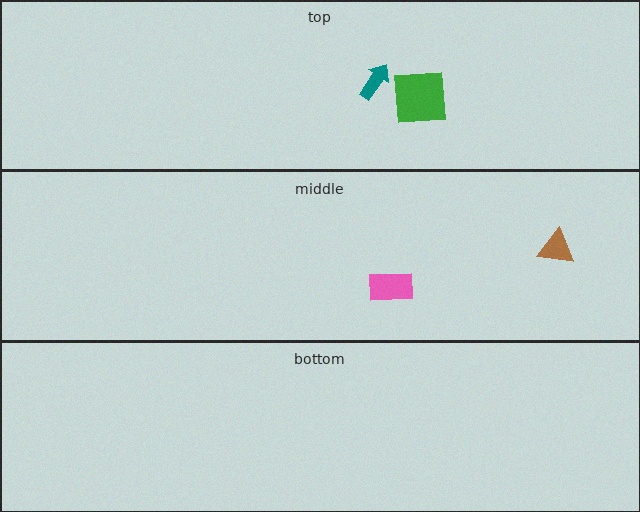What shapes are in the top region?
The green square, the teal arrow.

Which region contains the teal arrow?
The top region.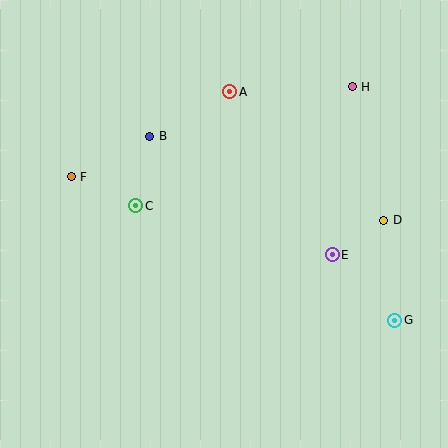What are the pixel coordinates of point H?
Point H is at (352, 87).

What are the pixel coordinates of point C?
Point C is at (136, 206).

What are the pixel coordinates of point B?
Point B is at (150, 136).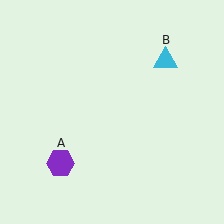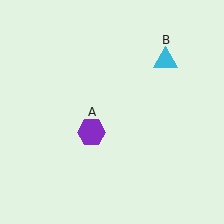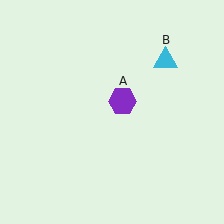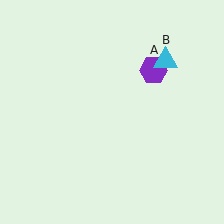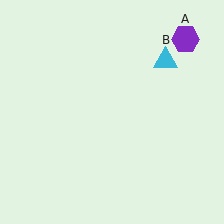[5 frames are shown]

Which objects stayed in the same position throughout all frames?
Cyan triangle (object B) remained stationary.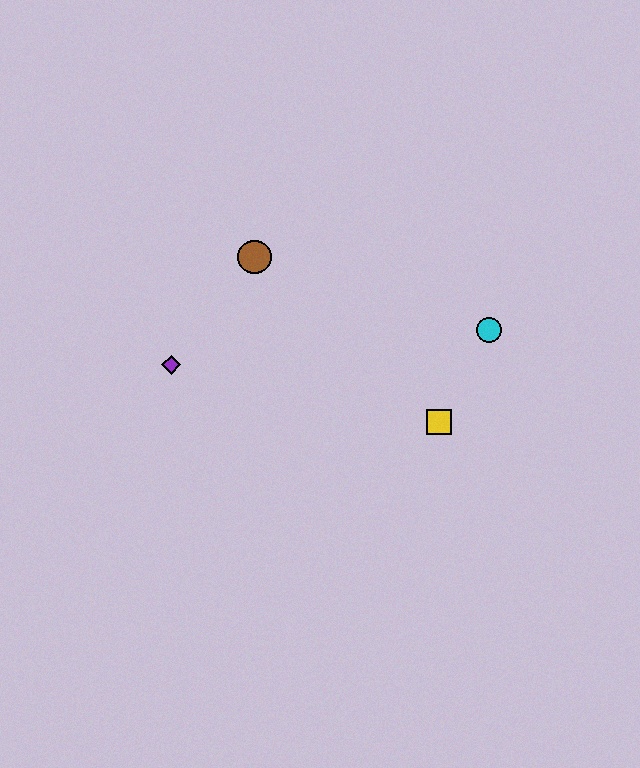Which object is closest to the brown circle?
The purple diamond is closest to the brown circle.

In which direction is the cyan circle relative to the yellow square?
The cyan circle is above the yellow square.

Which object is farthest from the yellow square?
The purple diamond is farthest from the yellow square.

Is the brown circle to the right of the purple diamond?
Yes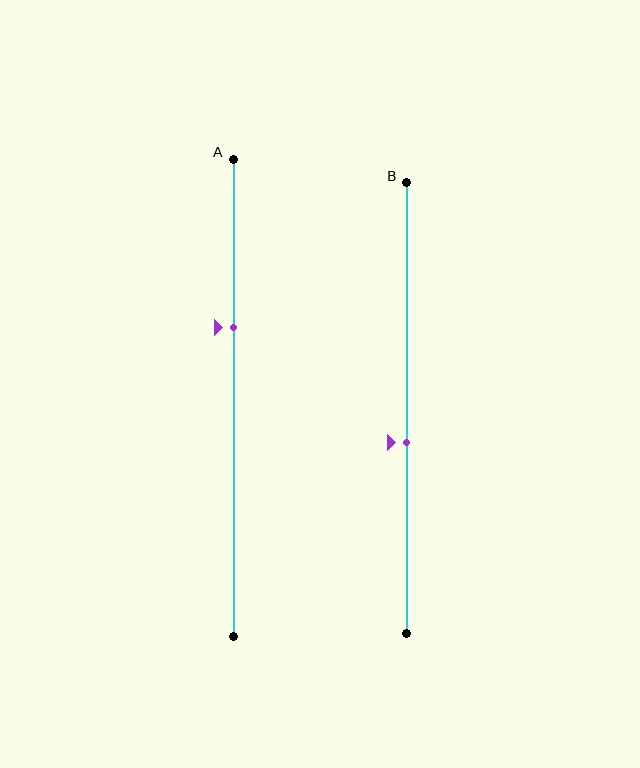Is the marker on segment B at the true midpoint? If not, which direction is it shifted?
No, the marker on segment B is shifted downward by about 8% of the segment length.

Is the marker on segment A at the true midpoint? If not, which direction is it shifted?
No, the marker on segment A is shifted upward by about 15% of the segment length.